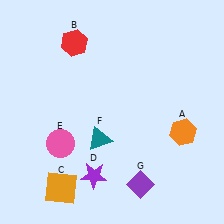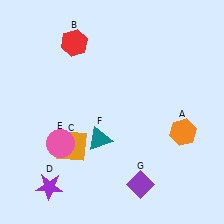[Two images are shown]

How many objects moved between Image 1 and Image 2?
2 objects moved between the two images.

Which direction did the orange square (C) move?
The orange square (C) moved up.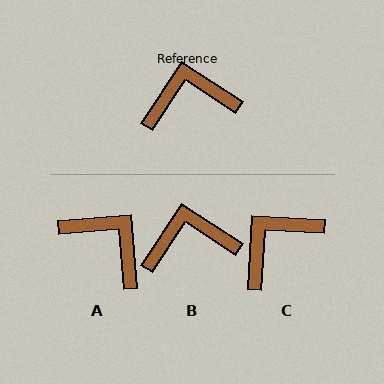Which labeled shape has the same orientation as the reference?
B.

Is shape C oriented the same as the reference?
No, it is off by about 30 degrees.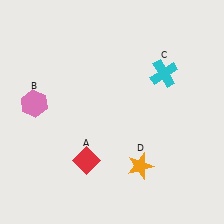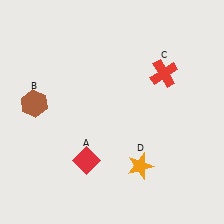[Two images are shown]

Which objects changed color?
B changed from pink to brown. C changed from cyan to red.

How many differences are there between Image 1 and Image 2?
There are 2 differences between the two images.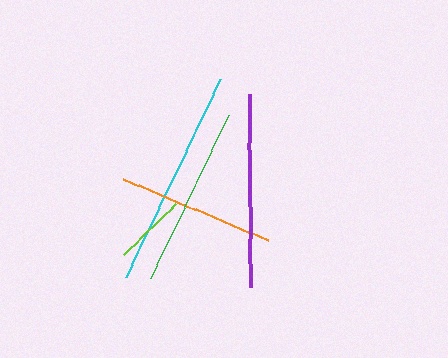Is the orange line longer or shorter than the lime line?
The orange line is longer than the lime line.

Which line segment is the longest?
The cyan line is the longest at approximately 219 pixels.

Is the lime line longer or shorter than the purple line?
The purple line is longer than the lime line.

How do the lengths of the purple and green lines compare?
The purple and green lines are approximately the same length.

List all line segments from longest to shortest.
From longest to shortest: cyan, purple, green, orange, lime.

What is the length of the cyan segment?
The cyan segment is approximately 219 pixels long.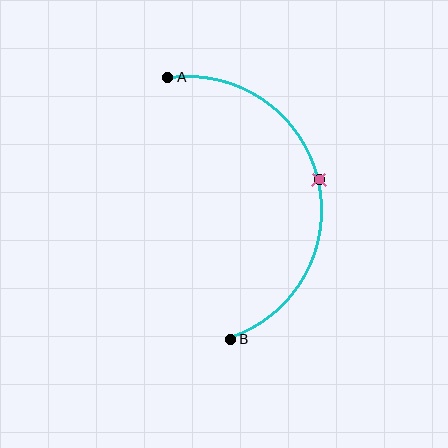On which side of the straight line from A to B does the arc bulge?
The arc bulges to the right of the straight line connecting A and B.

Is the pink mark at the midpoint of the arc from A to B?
Yes. The pink mark lies on the arc at equal arc-length from both A and B — it is the arc midpoint.